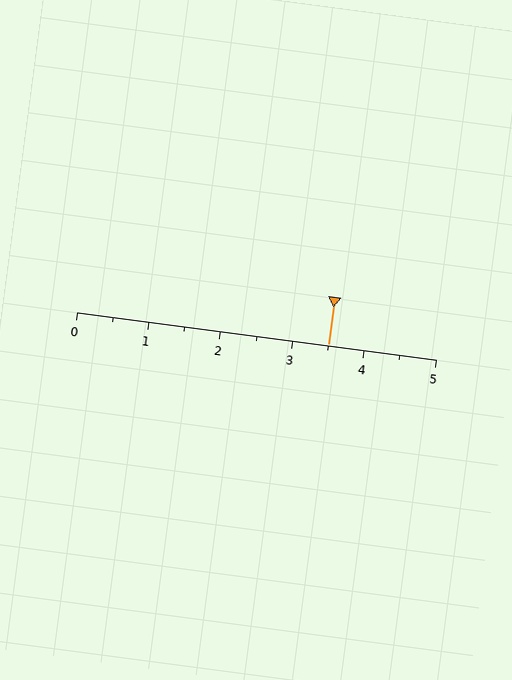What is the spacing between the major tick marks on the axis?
The major ticks are spaced 1 apart.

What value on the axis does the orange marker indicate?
The marker indicates approximately 3.5.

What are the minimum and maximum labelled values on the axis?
The axis runs from 0 to 5.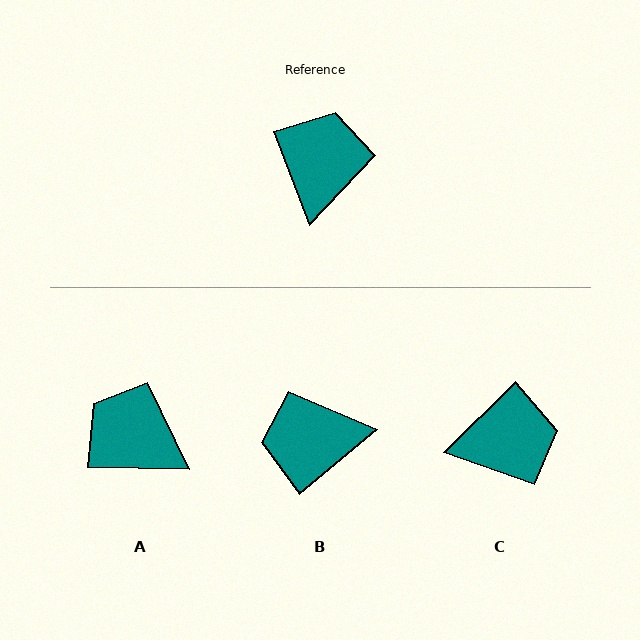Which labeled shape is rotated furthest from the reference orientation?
B, about 109 degrees away.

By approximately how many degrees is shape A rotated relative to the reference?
Approximately 68 degrees counter-clockwise.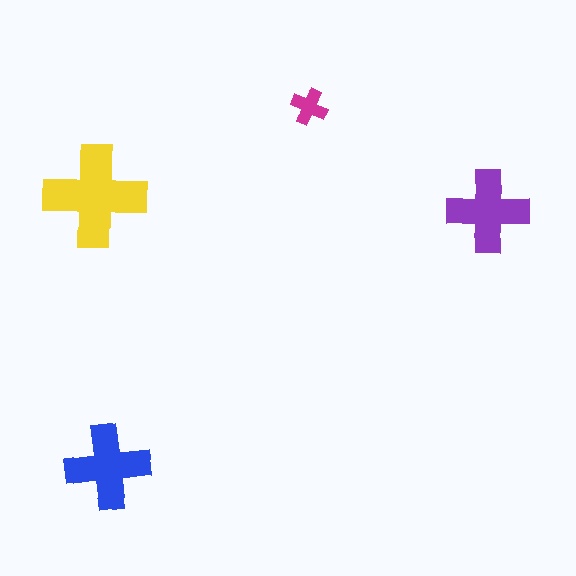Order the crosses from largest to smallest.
the yellow one, the blue one, the purple one, the magenta one.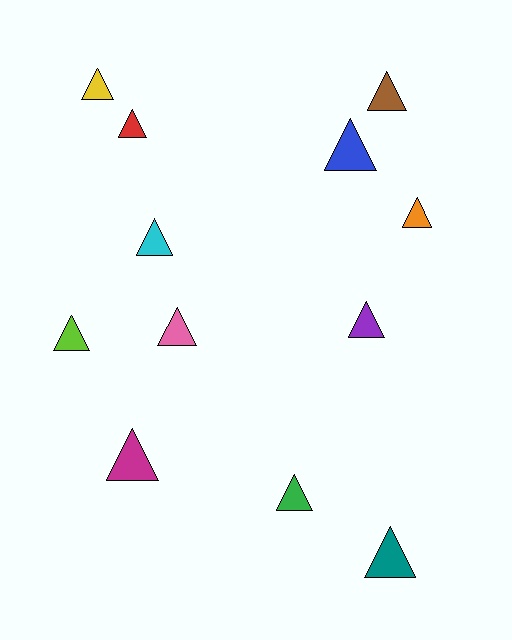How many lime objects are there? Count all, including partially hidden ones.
There is 1 lime object.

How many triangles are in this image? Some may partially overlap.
There are 12 triangles.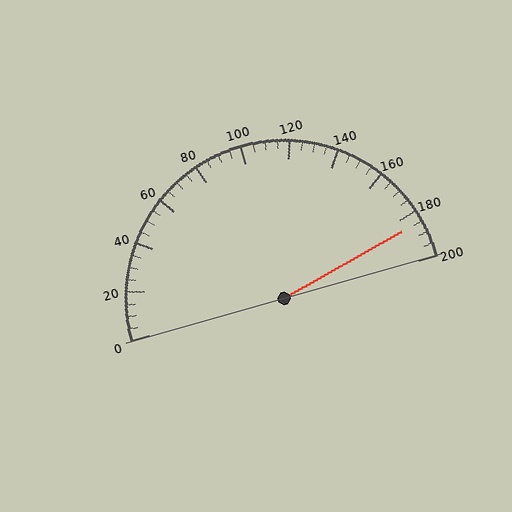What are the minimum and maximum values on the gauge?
The gauge ranges from 0 to 200.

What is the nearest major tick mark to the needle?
The nearest major tick mark is 180.